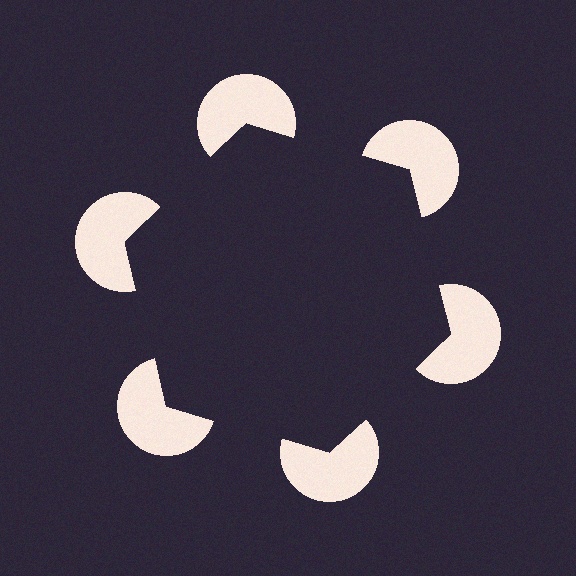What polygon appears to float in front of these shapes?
An illusory hexagon — its edges are inferred from the aligned wedge cuts in the pac-man discs, not physically drawn.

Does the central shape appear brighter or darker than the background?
It typically appears slightly darker than the background, even though no actual brightness change is drawn.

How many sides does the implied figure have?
6 sides.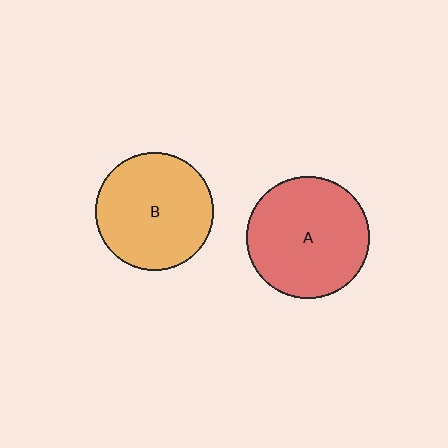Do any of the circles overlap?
No, none of the circles overlap.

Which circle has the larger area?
Circle A (red).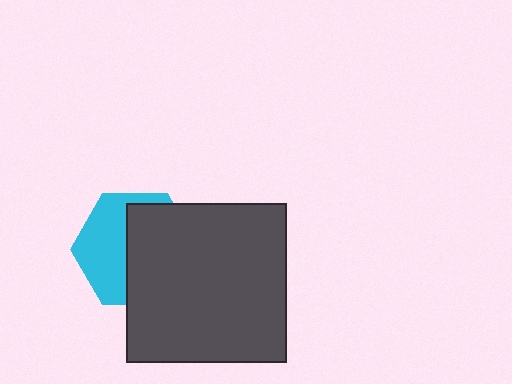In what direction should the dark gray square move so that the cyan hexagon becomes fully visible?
The dark gray square should move right. That is the shortest direction to clear the overlap and leave the cyan hexagon fully visible.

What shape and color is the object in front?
The object in front is a dark gray square.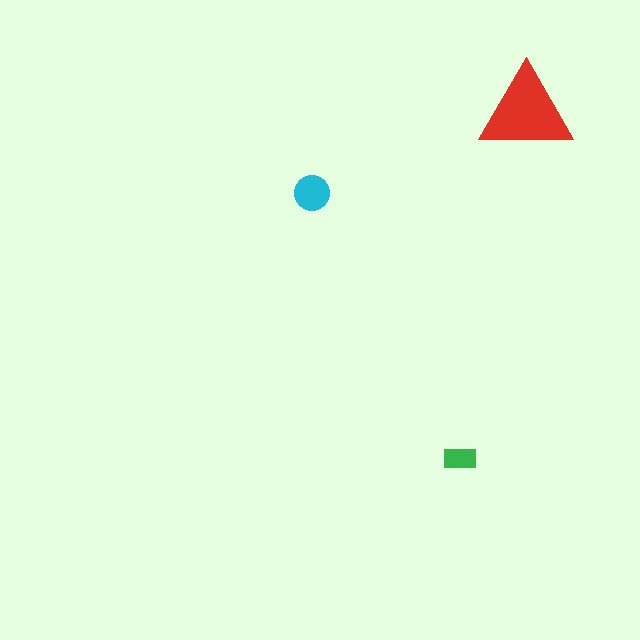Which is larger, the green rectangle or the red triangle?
The red triangle.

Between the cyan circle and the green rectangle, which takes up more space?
The cyan circle.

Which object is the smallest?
The green rectangle.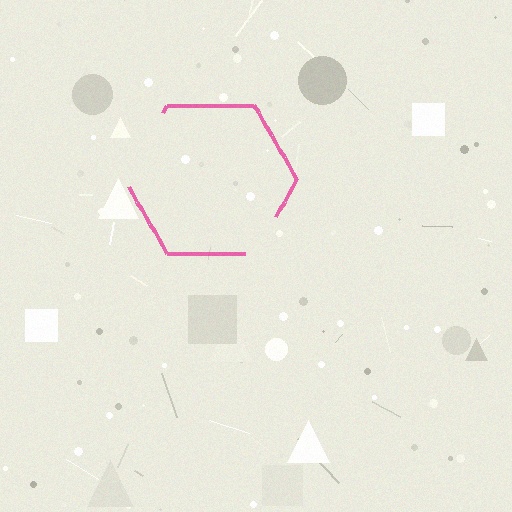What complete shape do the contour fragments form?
The contour fragments form a hexagon.